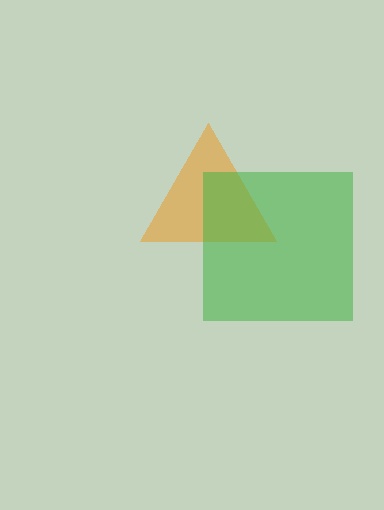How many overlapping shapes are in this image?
There are 2 overlapping shapes in the image.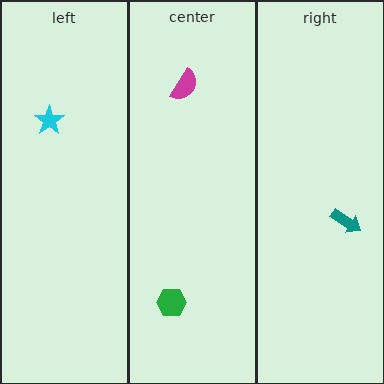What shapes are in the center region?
The magenta semicircle, the green hexagon.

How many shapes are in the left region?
1.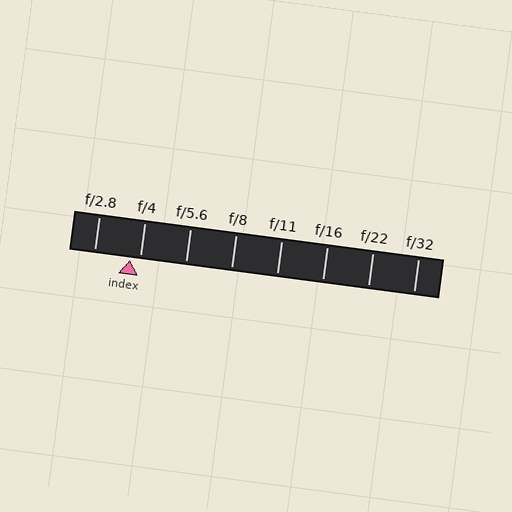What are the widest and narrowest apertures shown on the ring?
The widest aperture shown is f/2.8 and the narrowest is f/32.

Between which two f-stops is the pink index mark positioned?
The index mark is between f/2.8 and f/4.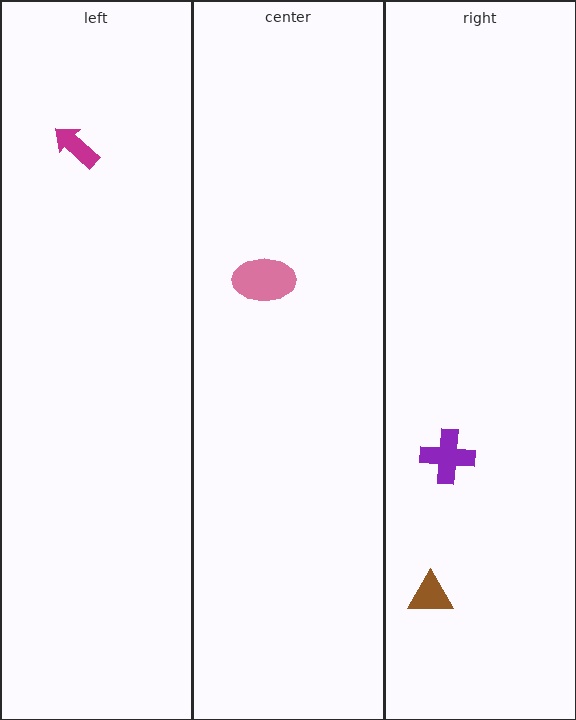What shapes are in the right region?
The brown triangle, the purple cross.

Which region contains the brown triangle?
The right region.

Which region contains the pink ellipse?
The center region.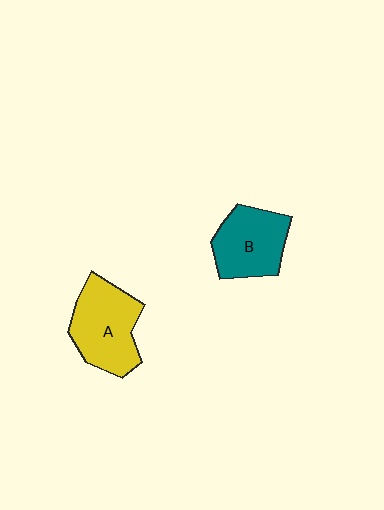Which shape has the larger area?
Shape A (yellow).